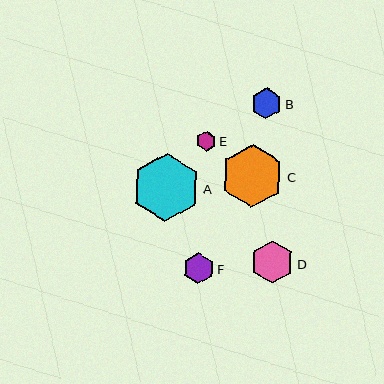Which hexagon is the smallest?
Hexagon E is the smallest with a size of approximately 20 pixels.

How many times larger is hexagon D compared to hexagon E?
Hexagon D is approximately 2.1 times the size of hexagon E.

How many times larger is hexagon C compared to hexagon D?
Hexagon C is approximately 1.5 times the size of hexagon D.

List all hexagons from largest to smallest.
From largest to smallest: A, C, D, F, B, E.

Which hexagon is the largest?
Hexagon A is the largest with a size of approximately 68 pixels.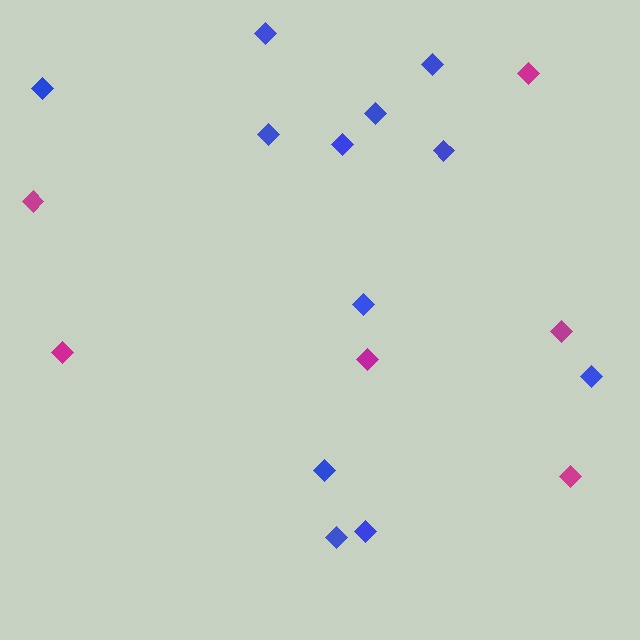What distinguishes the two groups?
There are 2 groups: one group of blue diamonds (12) and one group of magenta diamonds (6).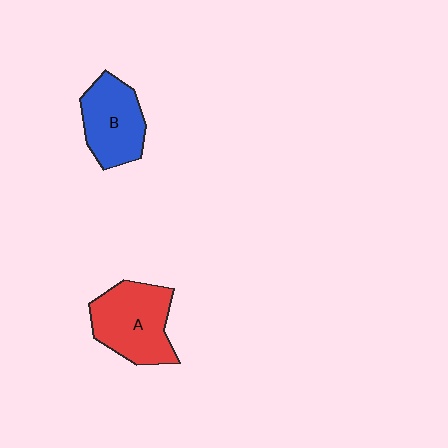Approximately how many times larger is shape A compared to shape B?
Approximately 1.2 times.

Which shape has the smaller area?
Shape B (blue).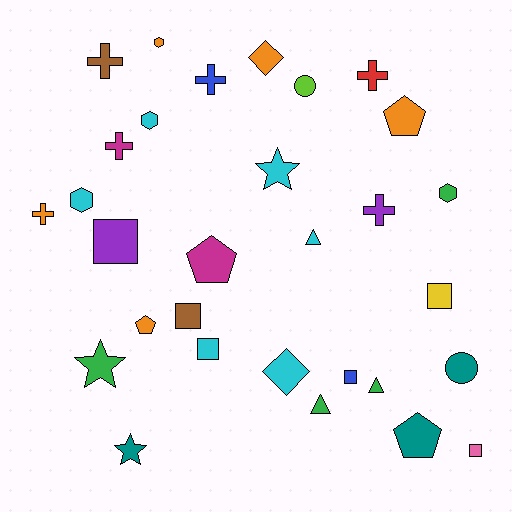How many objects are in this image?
There are 30 objects.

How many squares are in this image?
There are 6 squares.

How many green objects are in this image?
There are 4 green objects.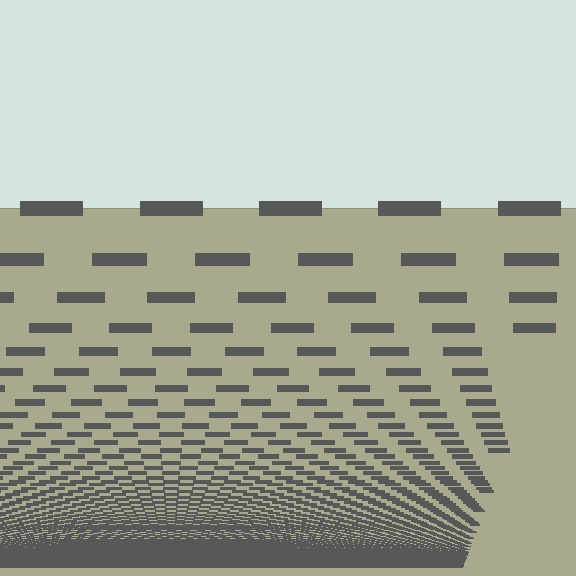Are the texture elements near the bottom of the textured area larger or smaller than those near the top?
Smaller. The gradient is inverted — elements near the bottom are smaller and denser.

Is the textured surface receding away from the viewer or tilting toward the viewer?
The surface appears to tilt toward the viewer. Texture elements get larger and sparser toward the top.